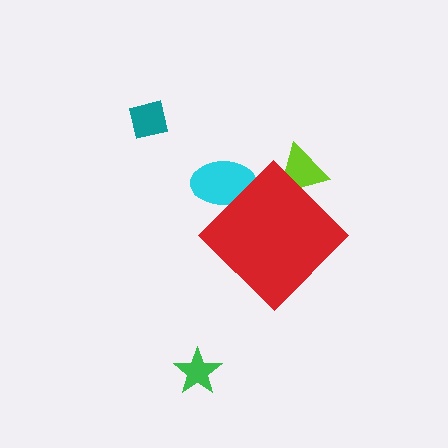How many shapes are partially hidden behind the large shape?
2 shapes are partially hidden.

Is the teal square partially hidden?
No, the teal square is fully visible.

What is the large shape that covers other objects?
A red diamond.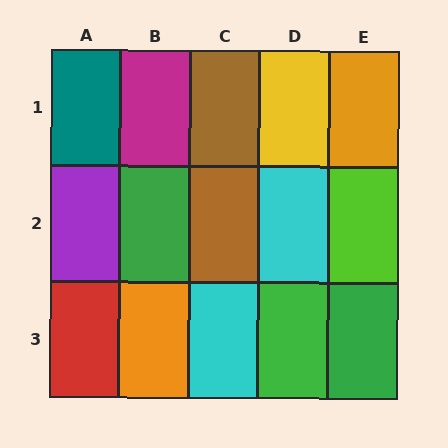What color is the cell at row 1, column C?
Brown.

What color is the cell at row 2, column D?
Cyan.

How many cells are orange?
2 cells are orange.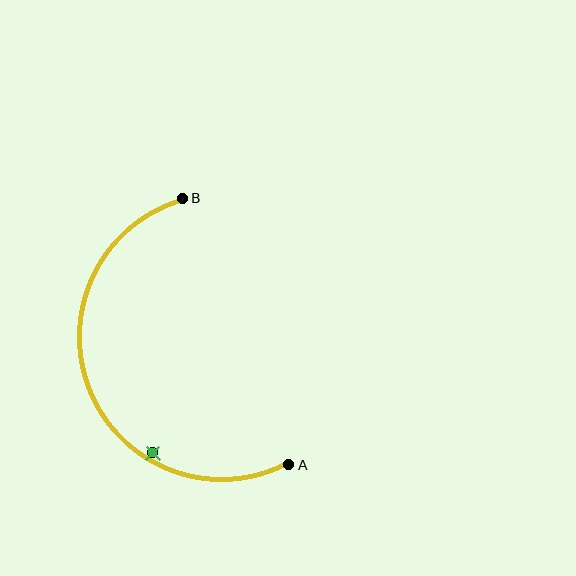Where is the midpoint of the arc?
The arc midpoint is the point on the curve farthest from the straight line joining A and B. It sits to the left of that line.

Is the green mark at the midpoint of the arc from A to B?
No — the green mark does not lie on the arc at all. It sits slightly inside the curve.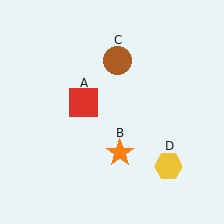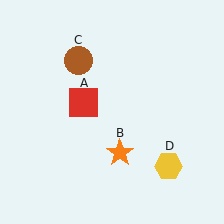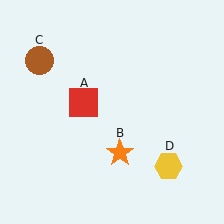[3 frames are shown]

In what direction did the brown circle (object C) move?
The brown circle (object C) moved left.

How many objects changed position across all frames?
1 object changed position: brown circle (object C).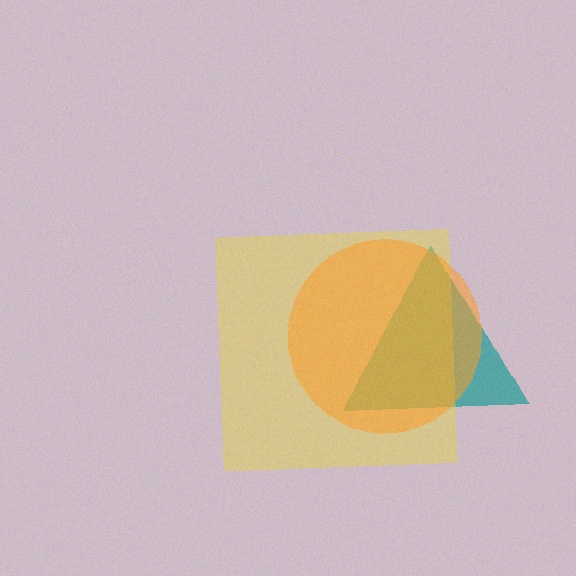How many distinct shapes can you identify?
There are 3 distinct shapes: a teal triangle, a yellow square, an orange circle.